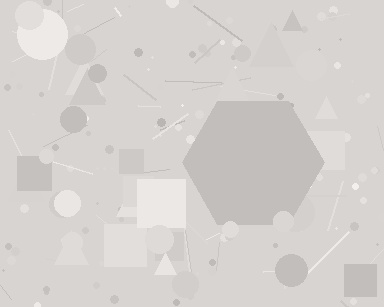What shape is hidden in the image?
A hexagon is hidden in the image.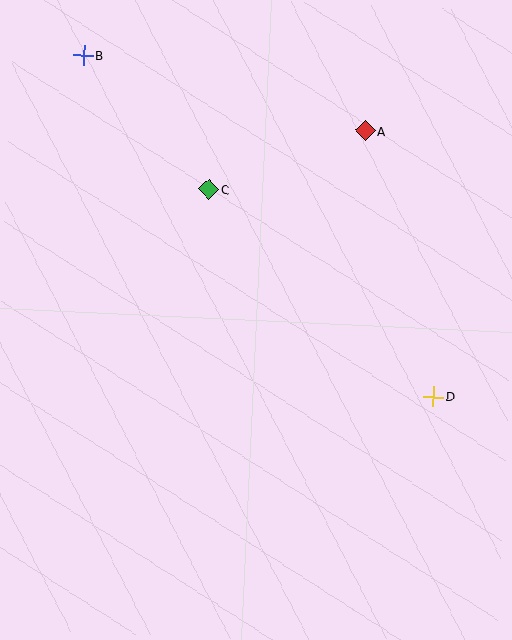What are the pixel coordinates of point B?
Point B is at (84, 55).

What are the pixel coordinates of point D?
Point D is at (433, 396).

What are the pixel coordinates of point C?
Point C is at (209, 189).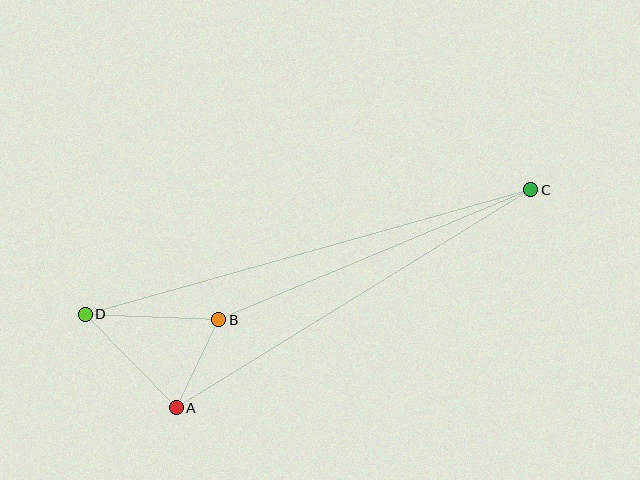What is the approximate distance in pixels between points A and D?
The distance between A and D is approximately 130 pixels.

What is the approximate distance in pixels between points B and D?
The distance between B and D is approximately 134 pixels.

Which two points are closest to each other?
Points A and B are closest to each other.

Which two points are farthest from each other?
Points C and D are farthest from each other.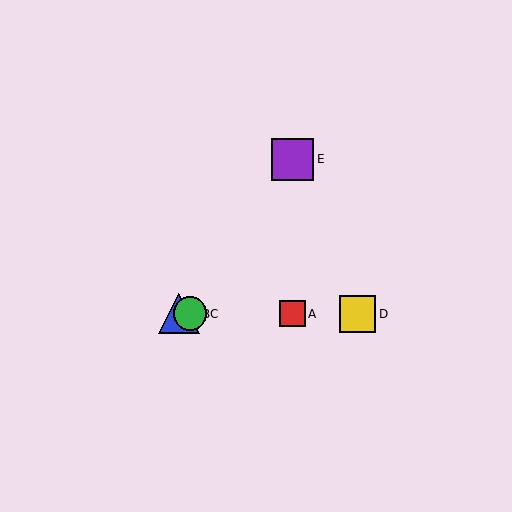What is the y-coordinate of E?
Object E is at y≈159.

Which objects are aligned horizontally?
Objects A, B, C, D are aligned horizontally.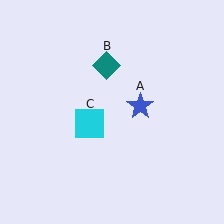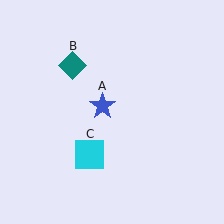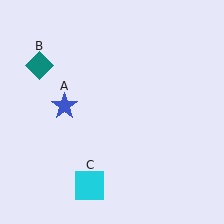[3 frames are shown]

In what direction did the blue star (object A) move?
The blue star (object A) moved left.